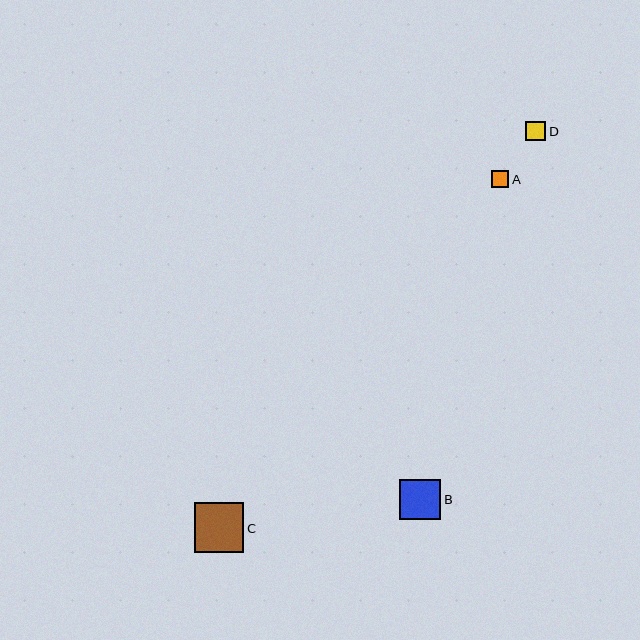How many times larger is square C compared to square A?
Square C is approximately 2.9 times the size of square A.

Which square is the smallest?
Square A is the smallest with a size of approximately 17 pixels.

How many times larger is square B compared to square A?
Square B is approximately 2.3 times the size of square A.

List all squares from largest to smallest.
From largest to smallest: C, B, D, A.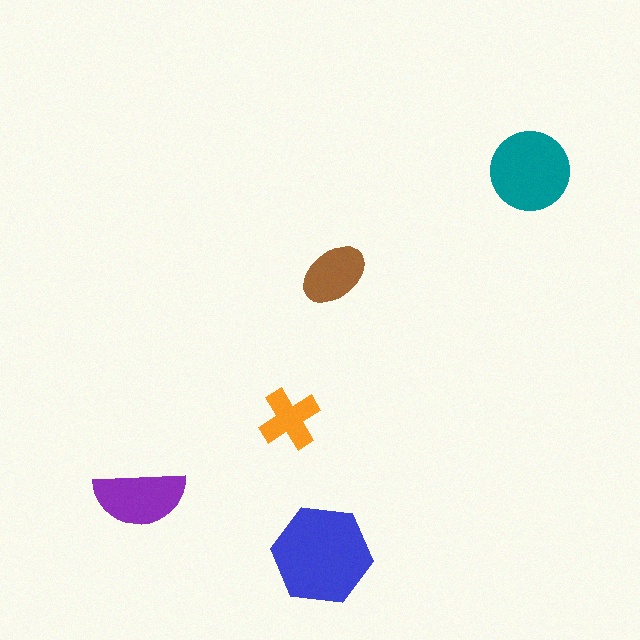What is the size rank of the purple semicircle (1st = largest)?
3rd.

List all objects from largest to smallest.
The blue hexagon, the teal circle, the purple semicircle, the brown ellipse, the orange cross.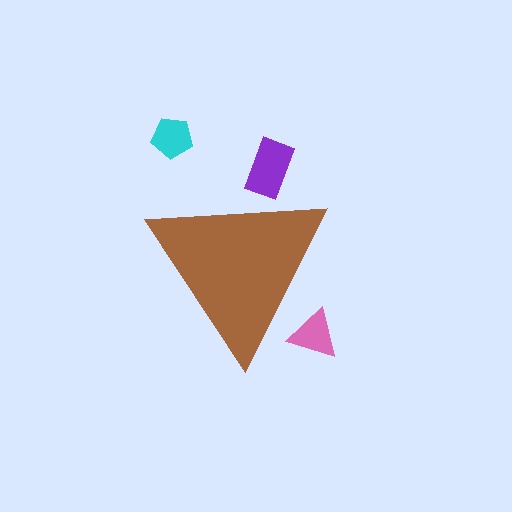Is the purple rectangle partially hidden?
Yes, the purple rectangle is partially hidden behind the brown triangle.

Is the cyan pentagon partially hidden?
No, the cyan pentagon is fully visible.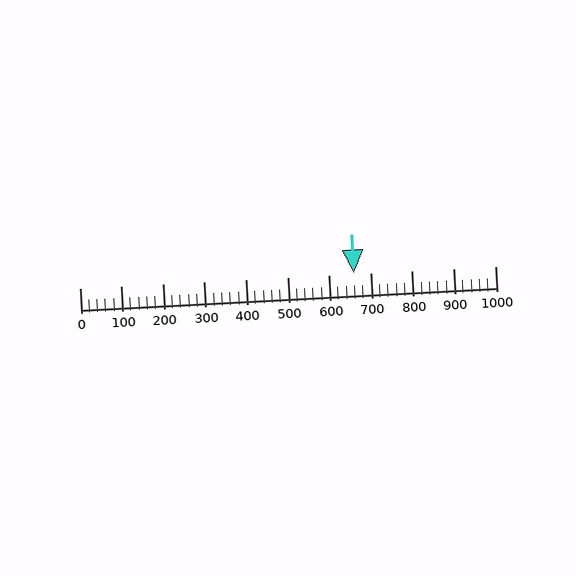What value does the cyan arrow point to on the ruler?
The cyan arrow points to approximately 660.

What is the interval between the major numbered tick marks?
The major tick marks are spaced 100 units apart.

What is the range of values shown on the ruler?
The ruler shows values from 0 to 1000.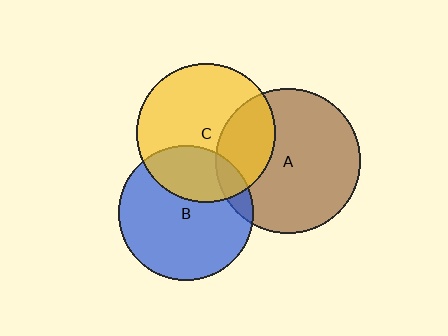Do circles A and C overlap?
Yes.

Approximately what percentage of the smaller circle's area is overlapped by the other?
Approximately 30%.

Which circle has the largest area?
Circle A (brown).